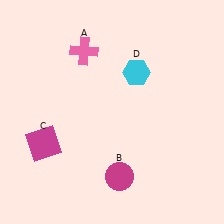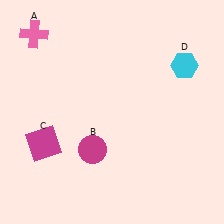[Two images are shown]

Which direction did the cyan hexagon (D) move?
The cyan hexagon (D) moved right.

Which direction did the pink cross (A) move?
The pink cross (A) moved left.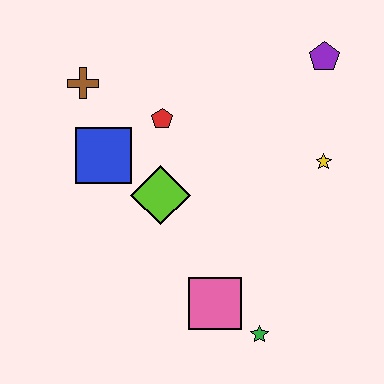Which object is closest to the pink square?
The green star is closest to the pink square.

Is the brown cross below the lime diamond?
No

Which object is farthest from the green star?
The brown cross is farthest from the green star.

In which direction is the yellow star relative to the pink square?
The yellow star is above the pink square.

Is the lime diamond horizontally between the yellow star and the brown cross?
Yes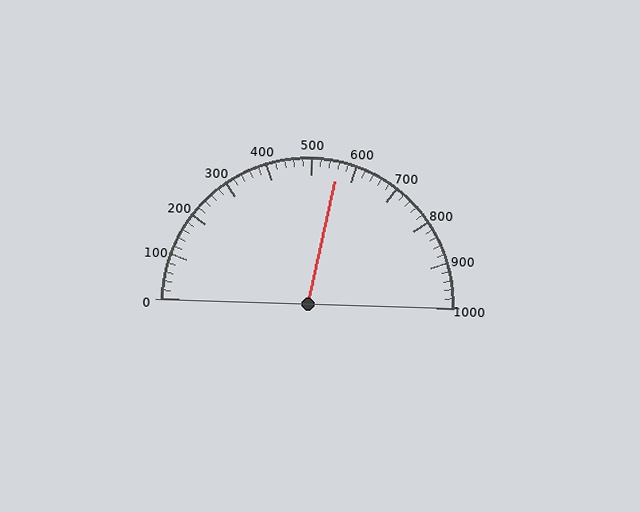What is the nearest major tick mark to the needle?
The nearest major tick mark is 600.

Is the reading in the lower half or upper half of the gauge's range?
The reading is in the upper half of the range (0 to 1000).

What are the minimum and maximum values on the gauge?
The gauge ranges from 0 to 1000.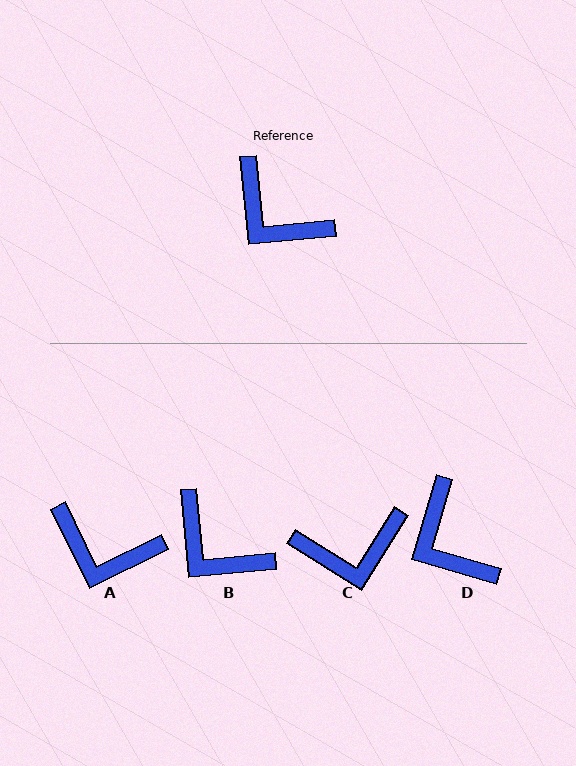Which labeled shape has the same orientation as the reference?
B.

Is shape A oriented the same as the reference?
No, it is off by about 20 degrees.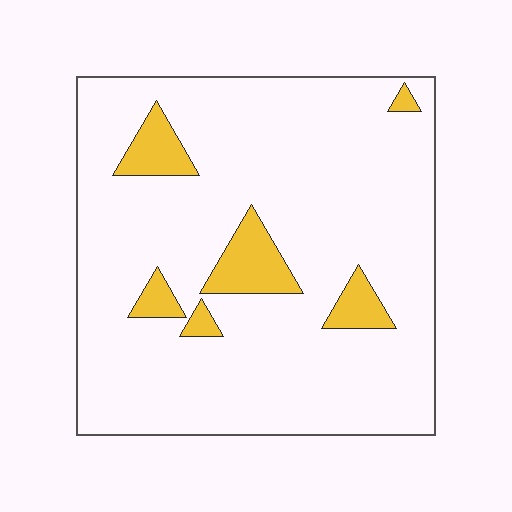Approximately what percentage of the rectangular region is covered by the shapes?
Approximately 10%.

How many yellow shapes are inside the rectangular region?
6.